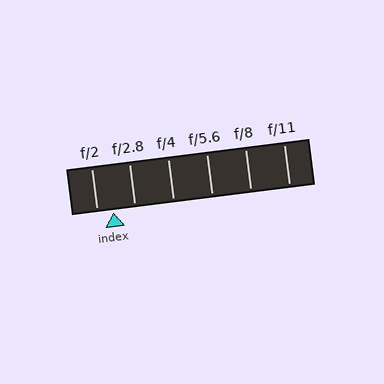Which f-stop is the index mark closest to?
The index mark is closest to f/2.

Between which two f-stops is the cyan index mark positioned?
The index mark is between f/2 and f/2.8.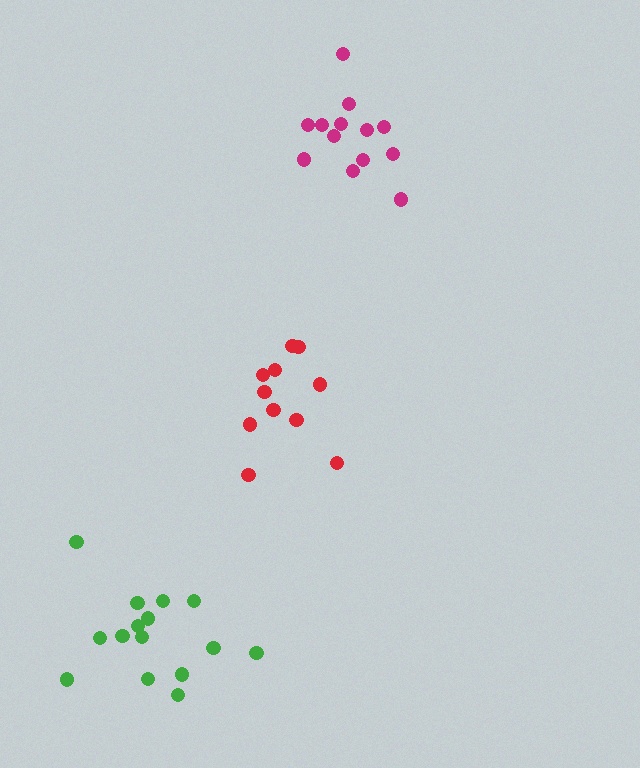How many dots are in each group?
Group 1: 13 dots, Group 2: 11 dots, Group 3: 15 dots (39 total).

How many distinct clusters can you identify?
There are 3 distinct clusters.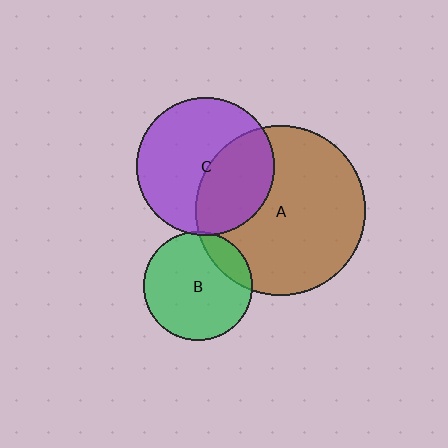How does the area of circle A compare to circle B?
Approximately 2.4 times.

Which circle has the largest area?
Circle A (brown).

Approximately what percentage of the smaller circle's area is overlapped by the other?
Approximately 15%.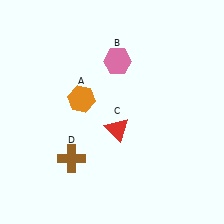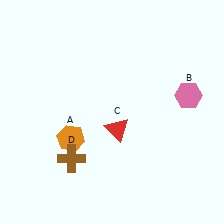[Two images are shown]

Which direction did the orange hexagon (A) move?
The orange hexagon (A) moved down.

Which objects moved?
The objects that moved are: the orange hexagon (A), the pink hexagon (B).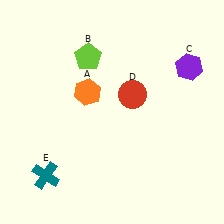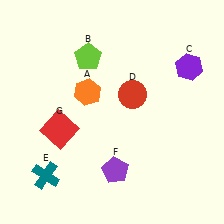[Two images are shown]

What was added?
A purple pentagon (F), a red square (G) were added in Image 2.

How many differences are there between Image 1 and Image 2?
There are 2 differences between the two images.